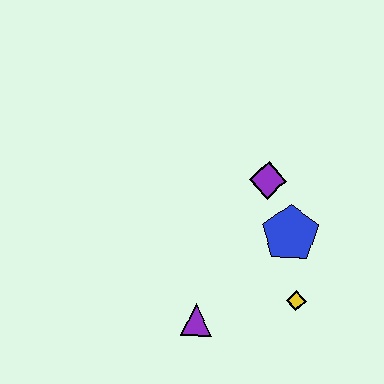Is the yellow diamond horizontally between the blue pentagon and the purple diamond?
No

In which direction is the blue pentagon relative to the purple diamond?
The blue pentagon is below the purple diamond.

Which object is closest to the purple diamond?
The blue pentagon is closest to the purple diamond.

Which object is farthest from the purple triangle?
The purple diamond is farthest from the purple triangle.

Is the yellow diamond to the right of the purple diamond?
Yes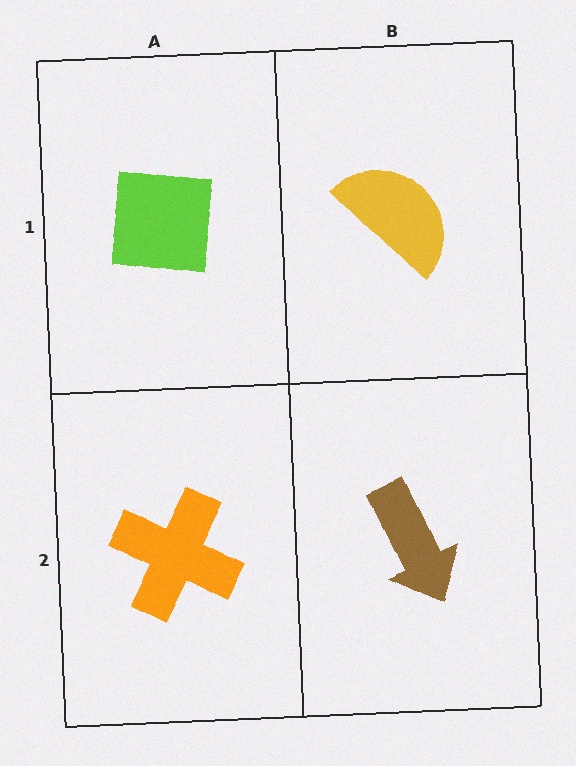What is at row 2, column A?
An orange cross.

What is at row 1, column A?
A lime square.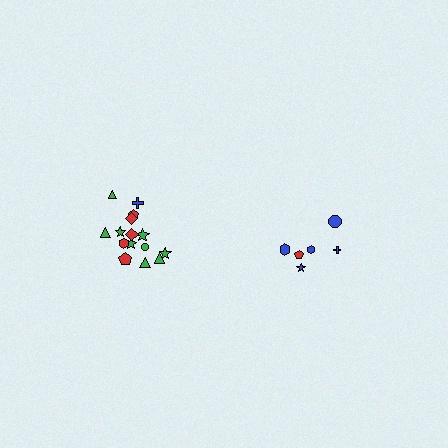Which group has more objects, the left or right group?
The left group.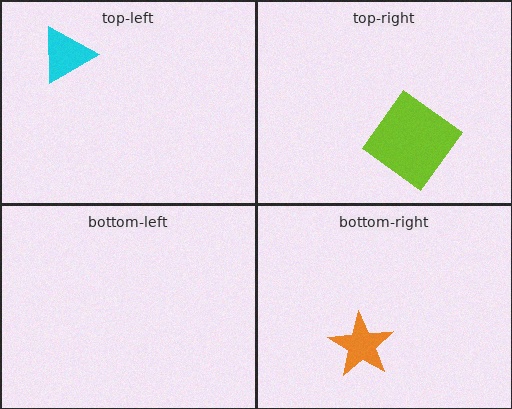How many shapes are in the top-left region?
1.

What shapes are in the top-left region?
The cyan triangle.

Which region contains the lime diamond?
The top-right region.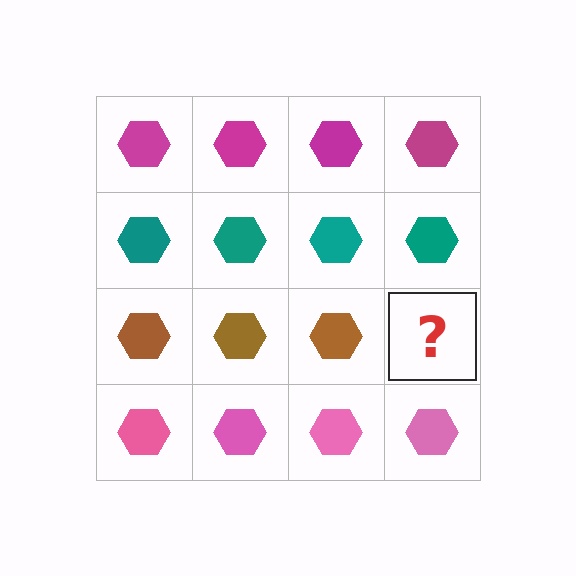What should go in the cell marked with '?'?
The missing cell should contain a brown hexagon.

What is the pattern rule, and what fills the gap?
The rule is that each row has a consistent color. The gap should be filled with a brown hexagon.